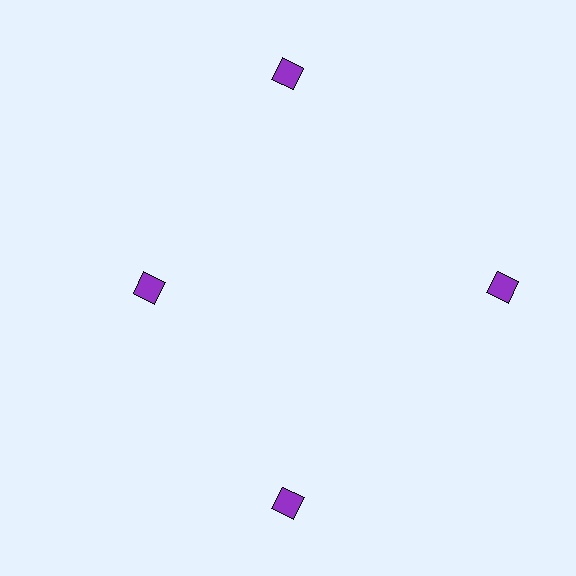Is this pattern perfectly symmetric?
No. The 4 purple diamonds are arranged in a ring, but one element near the 9 o'clock position is pulled inward toward the center, breaking the 4-fold rotational symmetry.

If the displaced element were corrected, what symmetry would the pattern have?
It would have 4-fold rotational symmetry — the pattern would map onto itself every 90 degrees.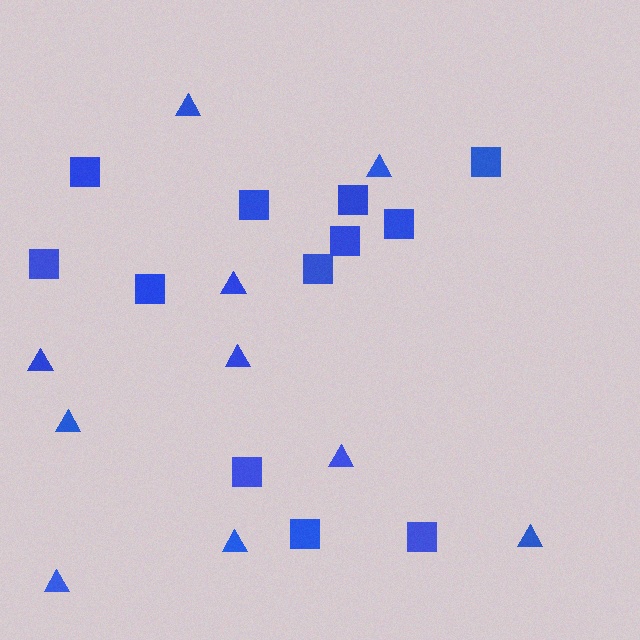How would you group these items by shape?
There are 2 groups: one group of squares (12) and one group of triangles (10).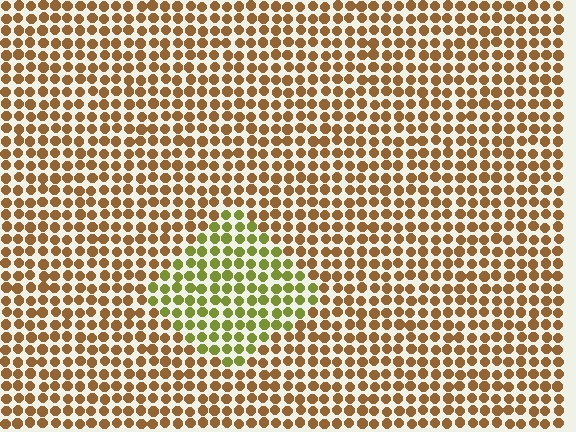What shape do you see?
I see a diamond.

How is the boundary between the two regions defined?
The boundary is defined purely by a slight shift in hue (about 45 degrees). Spacing, size, and orientation are identical on both sides.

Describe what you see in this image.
The image is filled with small brown elements in a uniform arrangement. A diamond-shaped region is visible where the elements are tinted to a slightly different hue, forming a subtle color boundary.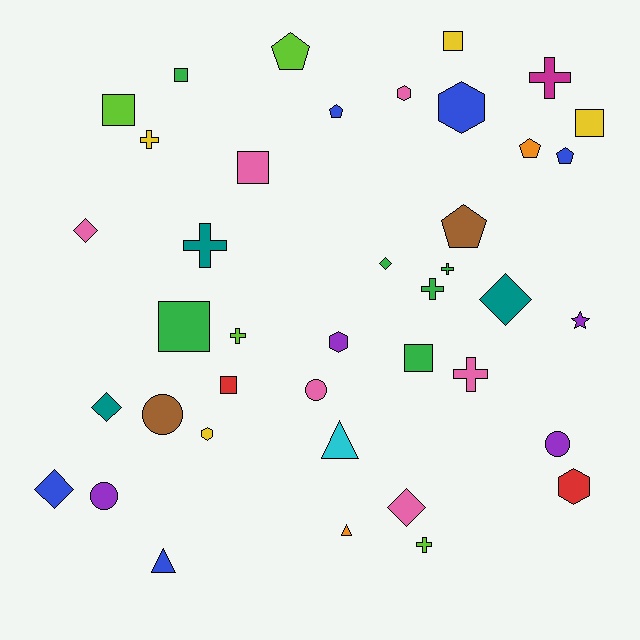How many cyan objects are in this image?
There is 1 cyan object.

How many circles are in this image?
There are 4 circles.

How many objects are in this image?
There are 40 objects.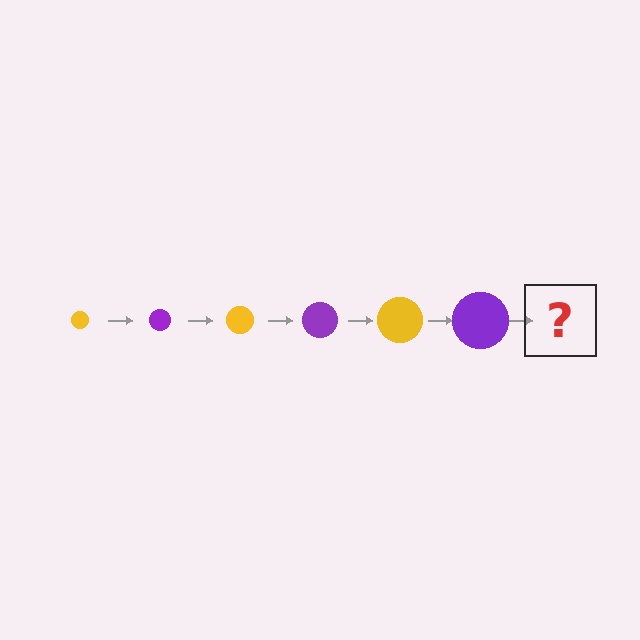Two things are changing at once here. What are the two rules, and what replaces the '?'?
The two rules are that the circle grows larger each step and the color cycles through yellow and purple. The '?' should be a yellow circle, larger than the previous one.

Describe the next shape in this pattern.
It should be a yellow circle, larger than the previous one.